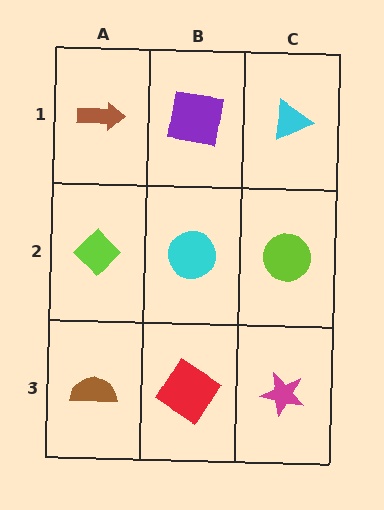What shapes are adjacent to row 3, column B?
A cyan circle (row 2, column B), a brown semicircle (row 3, column A), a magenta star (row 3, column C).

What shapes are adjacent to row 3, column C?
A lime circle (row 2, column C), a red diamond (row 3, column B).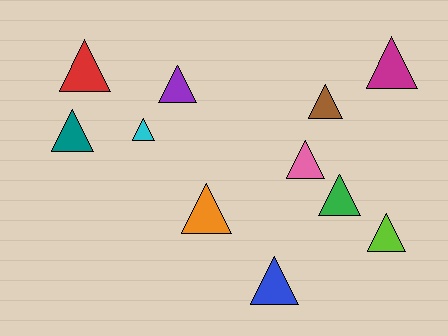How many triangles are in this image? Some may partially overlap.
There are 11 triangles.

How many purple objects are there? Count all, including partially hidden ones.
There is 1 purple object.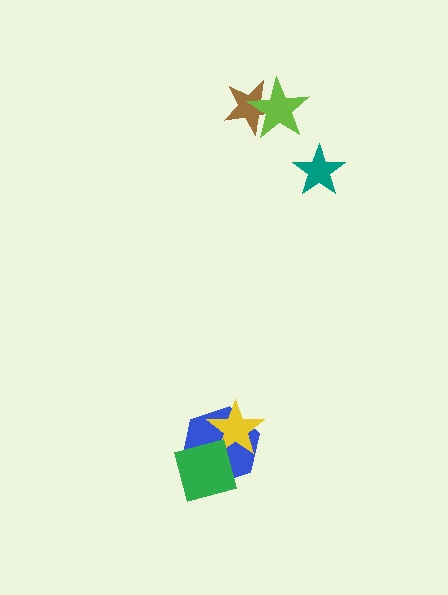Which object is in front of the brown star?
The lime star is in front of the brown star.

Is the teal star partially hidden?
No, no other shape covers it.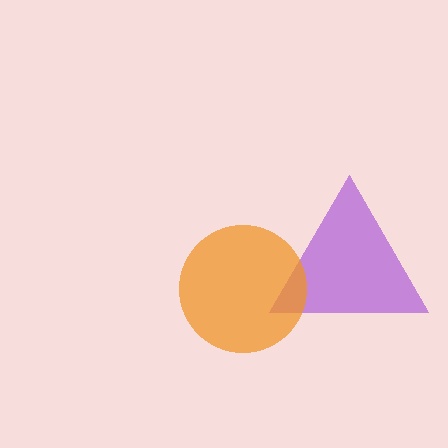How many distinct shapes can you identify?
There are 2 distinct shapes: a purple triangle, an orange circle.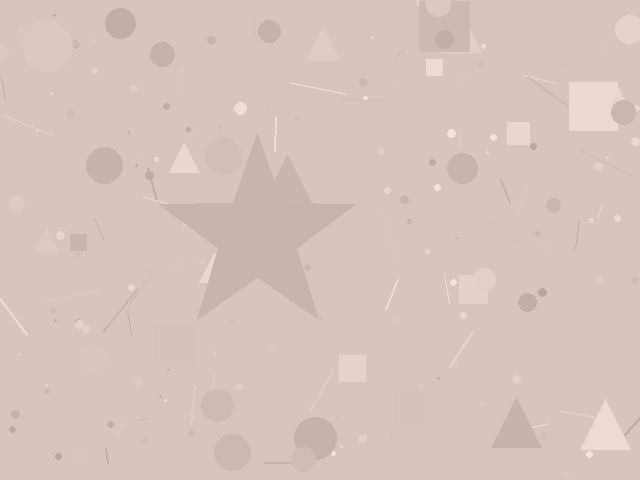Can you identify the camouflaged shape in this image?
The camouflaged shape is a star.